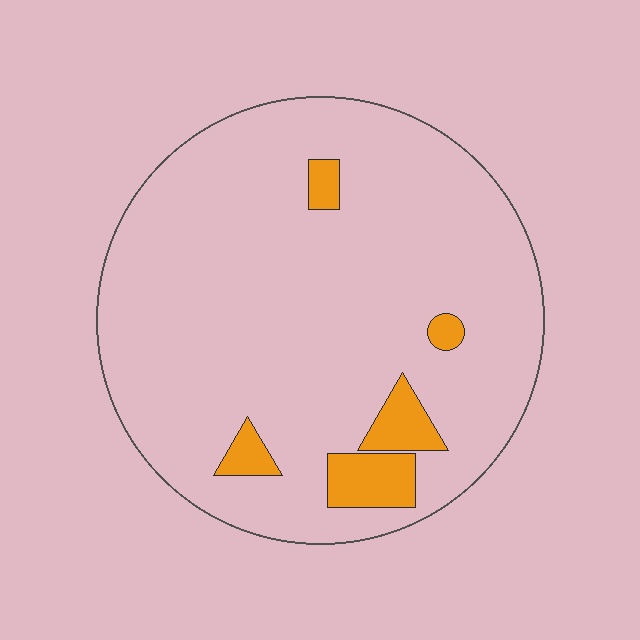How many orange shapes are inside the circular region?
5.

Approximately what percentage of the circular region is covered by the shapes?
Approximately 10%.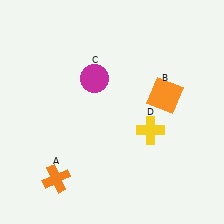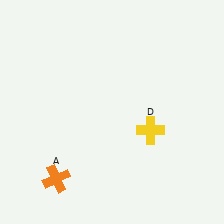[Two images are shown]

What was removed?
The magenta circle (C), the orange square (B) were removed in Image 2.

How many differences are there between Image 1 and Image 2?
There are 2 differences between the two images.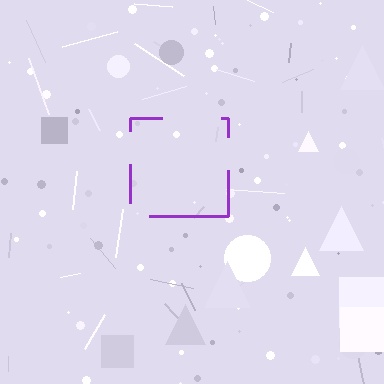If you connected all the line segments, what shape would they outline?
They would outline a square.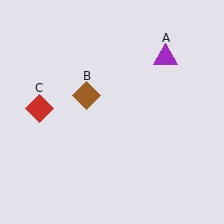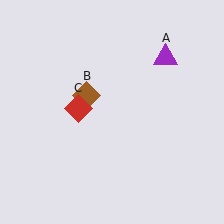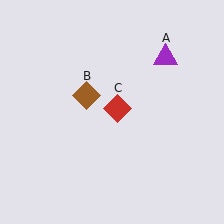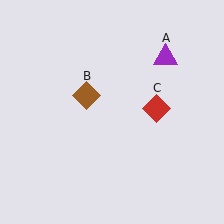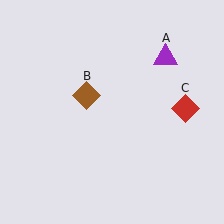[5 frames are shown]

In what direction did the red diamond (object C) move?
The red diamond (object C) moved right.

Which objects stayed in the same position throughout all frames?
Purple triangle (object A) and brown diamond (object B) remained stationary.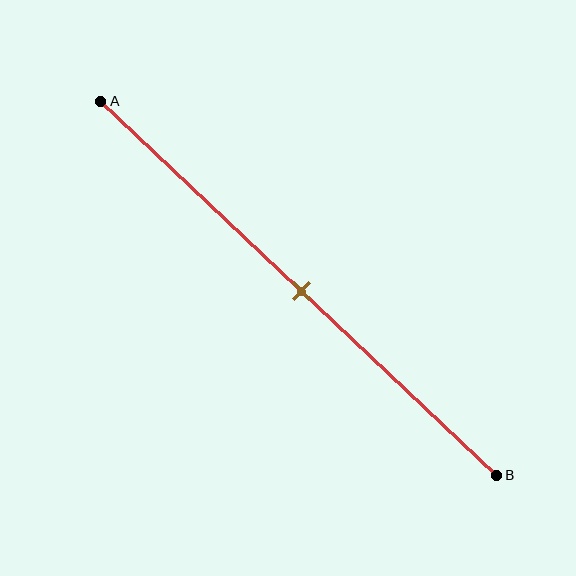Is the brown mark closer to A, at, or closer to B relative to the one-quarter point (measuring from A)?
The brown mark is closer to point B than the one-quarter point of segment AB.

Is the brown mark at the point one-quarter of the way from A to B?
No, the mark is at about 50% from A, not at the 25% one-quarter point.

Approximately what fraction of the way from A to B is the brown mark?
The brown mark is approximately 50% of the way from A to B.